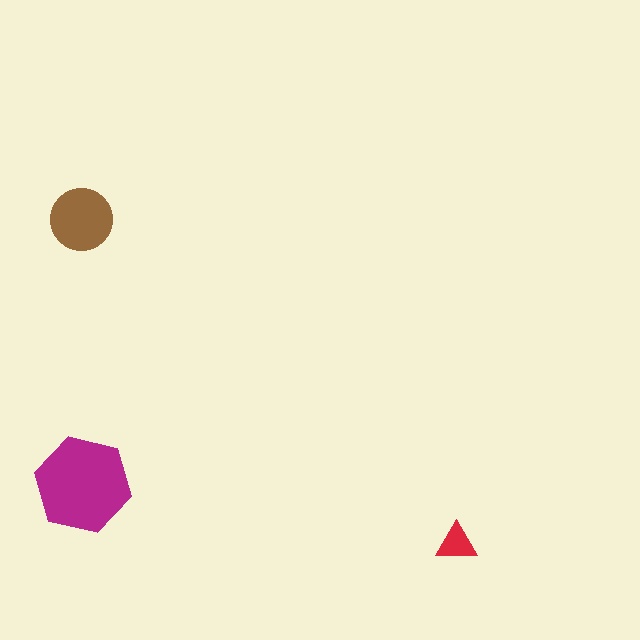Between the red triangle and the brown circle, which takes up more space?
The brown circle.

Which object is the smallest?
The red triangle.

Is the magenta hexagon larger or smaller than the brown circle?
Larger.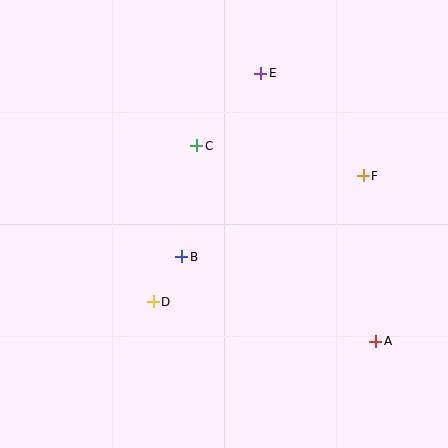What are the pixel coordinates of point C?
Point C is at (197, 146).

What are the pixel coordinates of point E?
Point E is at (261, 73).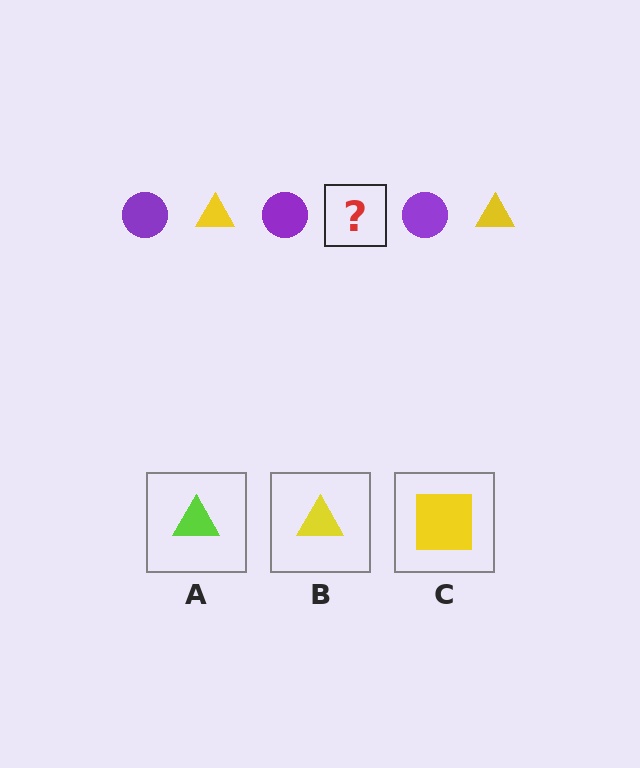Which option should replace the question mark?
Option B.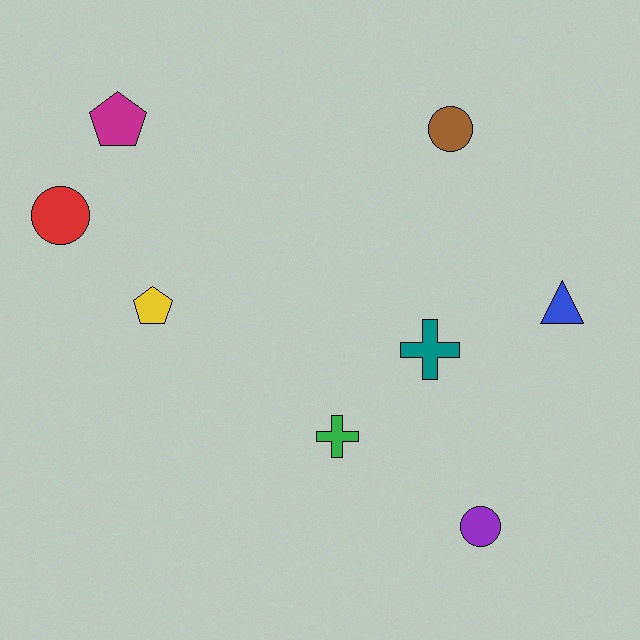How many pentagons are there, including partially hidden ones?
There are 2 pentagons.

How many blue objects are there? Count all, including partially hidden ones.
There is 1 blue object.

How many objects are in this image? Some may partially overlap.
There are 8 objects.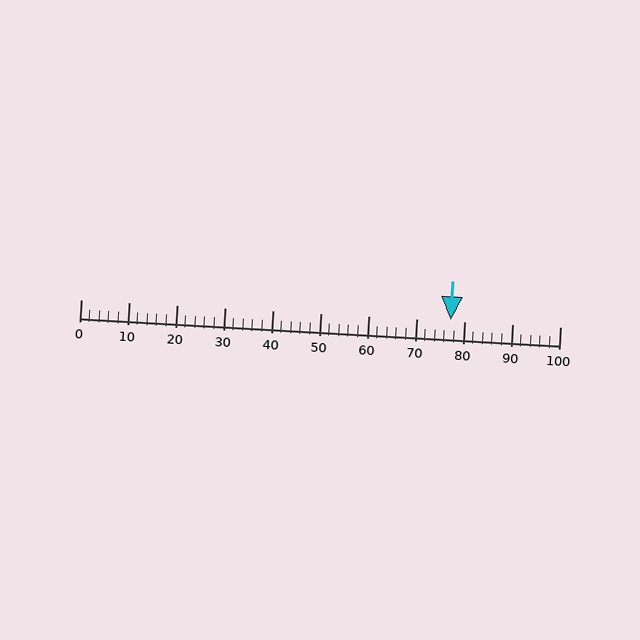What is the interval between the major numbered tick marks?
The major tick marks are spaced 10 units apart.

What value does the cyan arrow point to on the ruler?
The cyan arrow points to approximately 77.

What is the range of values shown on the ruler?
The ruler shows values from 0 to 100.